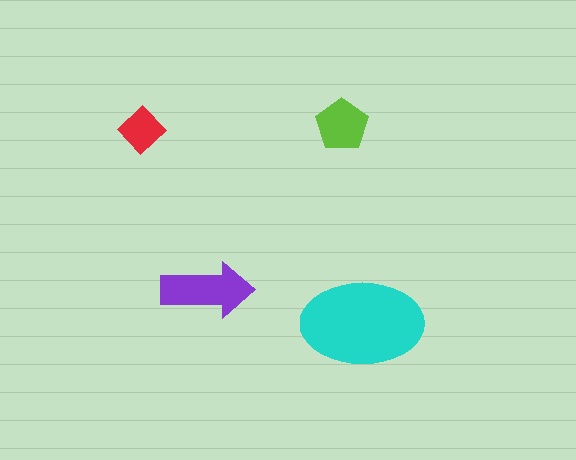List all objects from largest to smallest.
The cyan ellipse, the purple arrow, the lime pentagon, the red diamond.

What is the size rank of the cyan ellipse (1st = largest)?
1st.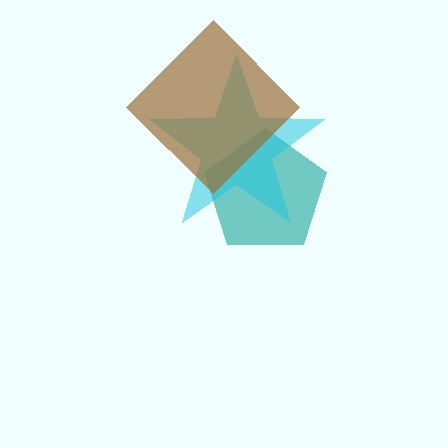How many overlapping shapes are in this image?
There are 3 overlapping shapes in the image.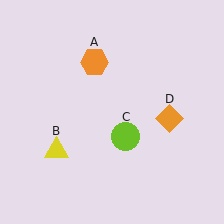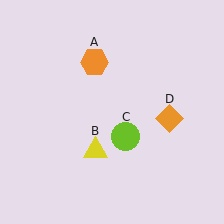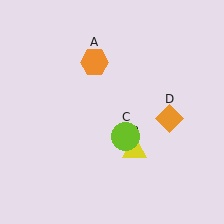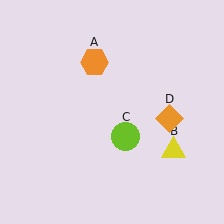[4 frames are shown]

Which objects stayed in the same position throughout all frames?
Orange hexagon (object A) and lime circle (object C) and orange diamond (object D) remained stationary.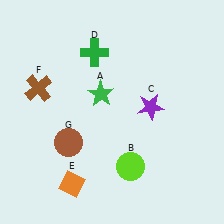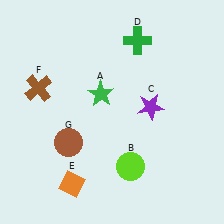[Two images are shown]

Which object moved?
The green cross (D) moved right.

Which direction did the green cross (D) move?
The green cross (D) moved right.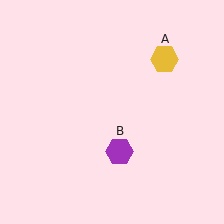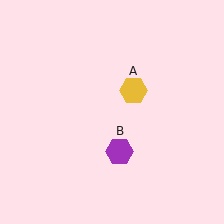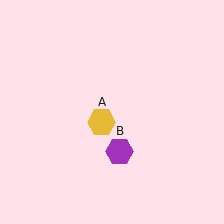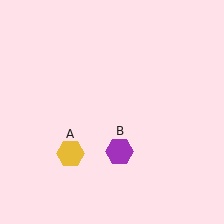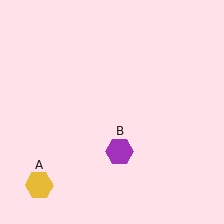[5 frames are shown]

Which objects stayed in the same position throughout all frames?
Purple hexagon (object B) remained stationary.